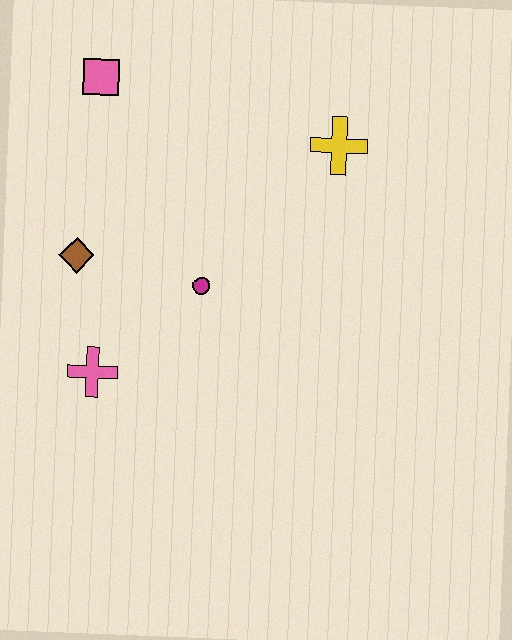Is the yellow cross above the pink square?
No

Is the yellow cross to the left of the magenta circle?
No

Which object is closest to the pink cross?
The brown diamond is closest to the pink cross.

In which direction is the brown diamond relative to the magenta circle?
The brown diamond is to the left of the magenta circle.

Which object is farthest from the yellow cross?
The pink cross is farthest from the yellow cross.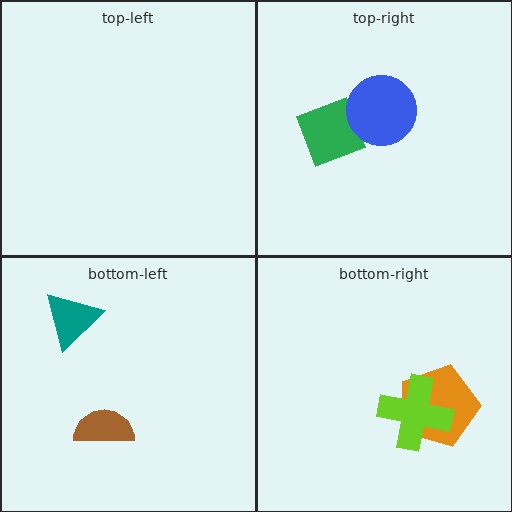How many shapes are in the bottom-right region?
2.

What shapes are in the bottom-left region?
The brown semicircle, the teal triangle.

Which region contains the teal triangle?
The bottom-left region.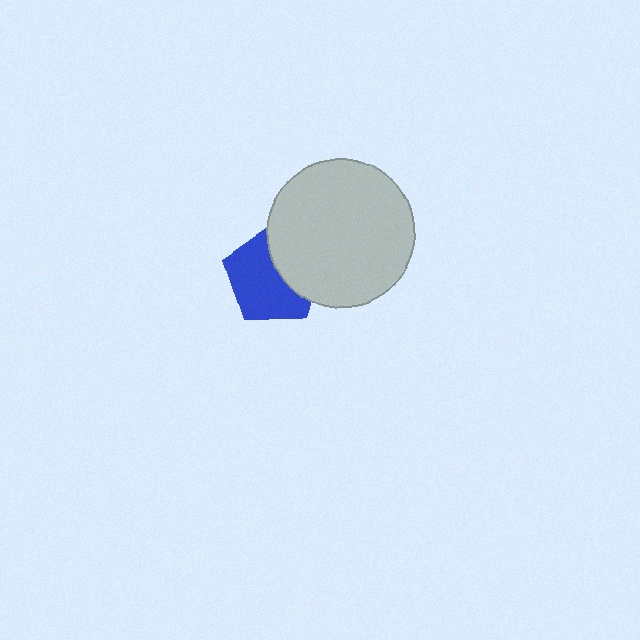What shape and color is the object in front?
The object in front is a light gray circle.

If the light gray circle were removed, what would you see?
You would see the complete blue pentagon.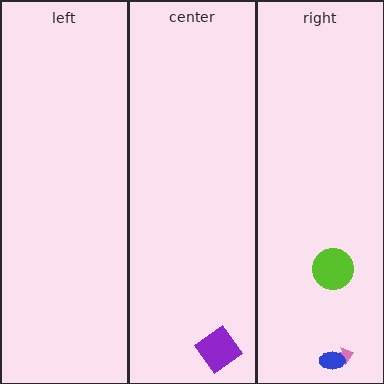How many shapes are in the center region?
1.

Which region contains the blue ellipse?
The right region.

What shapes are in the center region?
The purple diamond.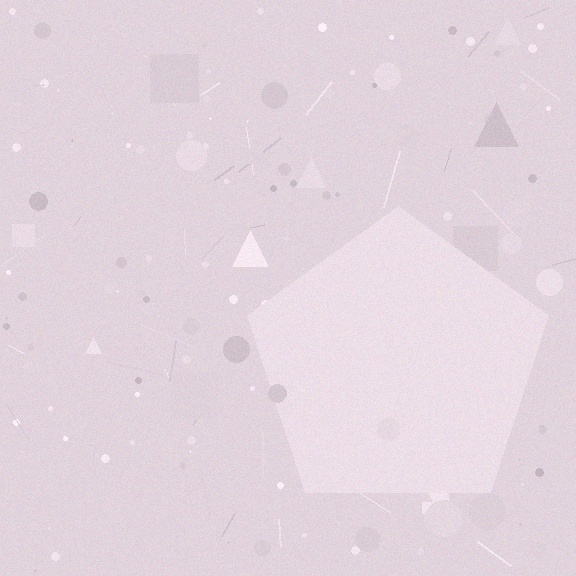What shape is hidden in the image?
A pentagon is hidden in the image.